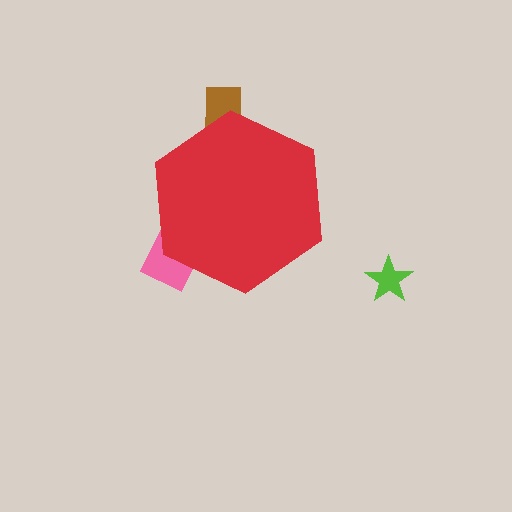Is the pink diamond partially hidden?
Yes, the pink diamond is partially hidden behind the red hexagon.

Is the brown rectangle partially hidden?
Yes, the brown rectangle is partially hidden behind the red hexagon.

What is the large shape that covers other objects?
A red hexagon.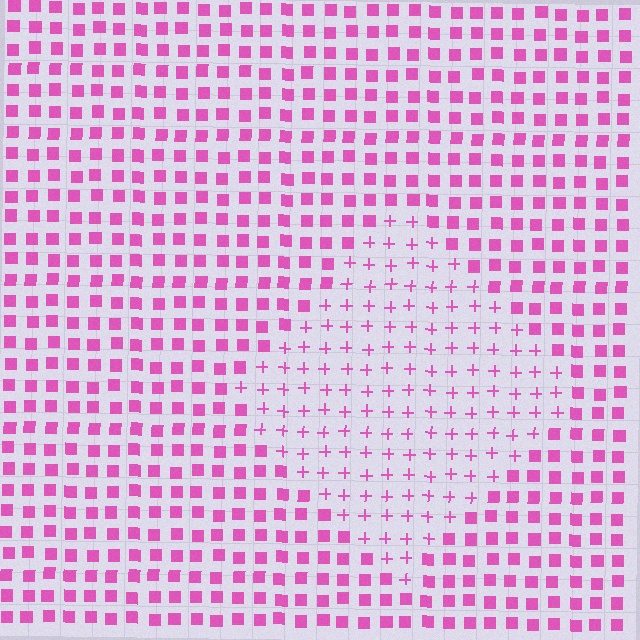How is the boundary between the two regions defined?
The boundary is defined by a change in element shape: plus signs inside vs. squares outside. All elements share the same color and spacing.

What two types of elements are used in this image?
The image uses plus signs inside the diamond region and squares outside it.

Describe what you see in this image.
The image is filled with small pink elements arranged in a uniform grid. A diamond-shaped region contains plus signs, while the surrounding area contains squares. The boundary is defined purely by the change in element shape.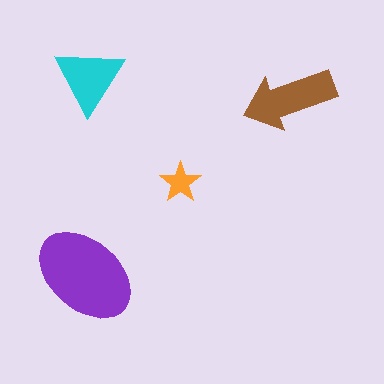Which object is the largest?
The purple ellipse.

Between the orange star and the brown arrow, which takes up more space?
The brown arrow.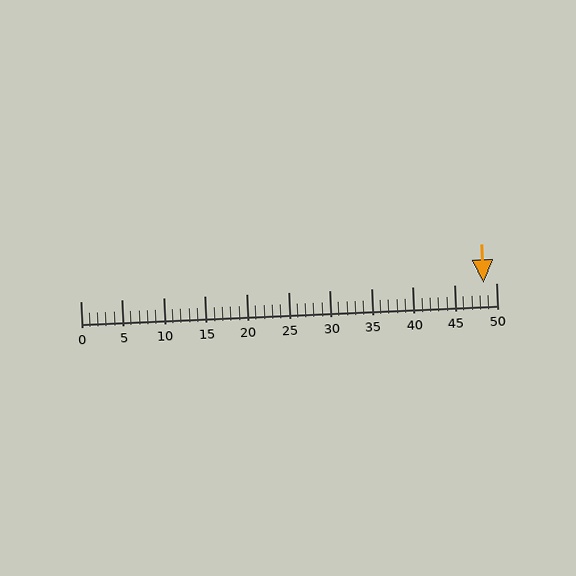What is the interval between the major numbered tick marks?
The major tick marks are spaced 5 units apart.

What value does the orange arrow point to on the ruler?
The orange arrow points to approximately 48.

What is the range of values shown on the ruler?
The ruler shows values from 0 to 50.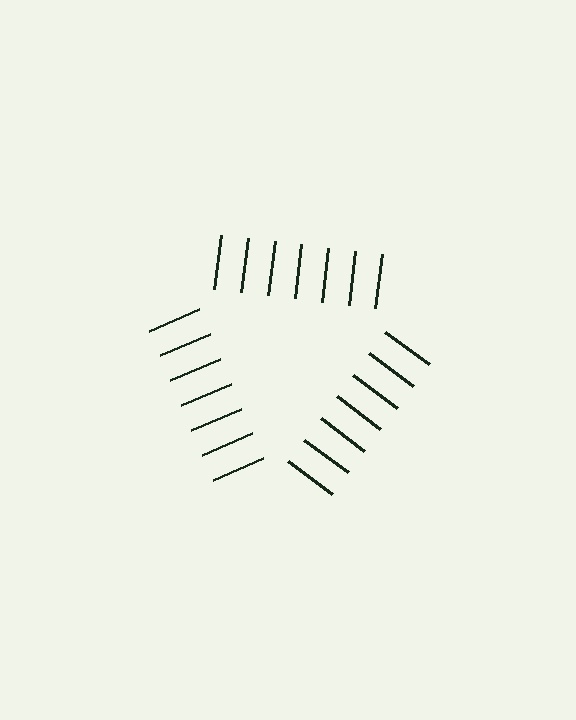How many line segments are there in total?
21 — 7 along each of the 3 edges.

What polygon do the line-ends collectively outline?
An illusory triangle — the line segments terminate on its edges but no continuous stroke is drawn.